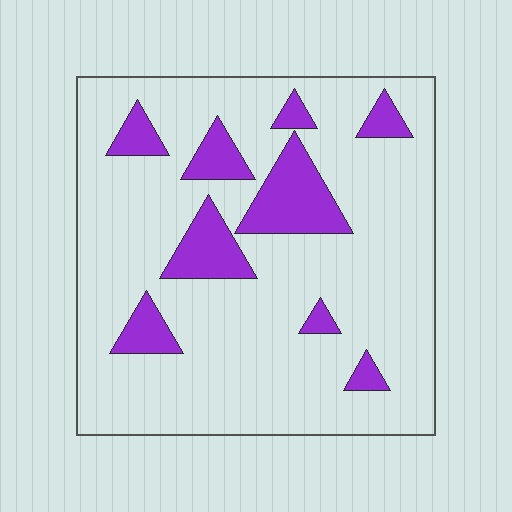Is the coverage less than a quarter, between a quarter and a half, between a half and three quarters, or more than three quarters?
Less than a quarter.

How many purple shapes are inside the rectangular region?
9.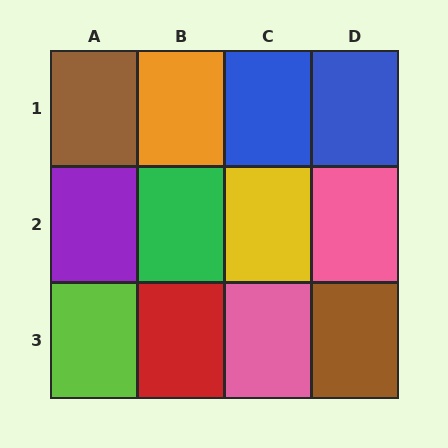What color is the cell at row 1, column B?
Orange.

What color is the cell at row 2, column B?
Green.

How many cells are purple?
1 cell is purple.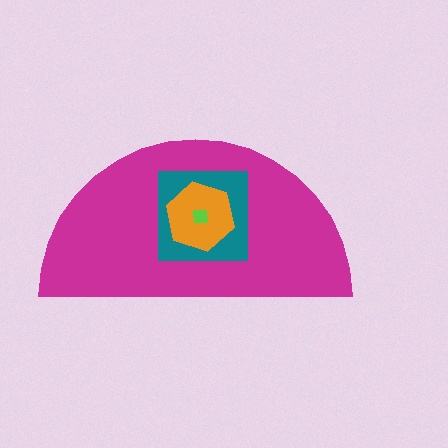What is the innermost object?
The lime square.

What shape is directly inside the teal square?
The orange hexagon.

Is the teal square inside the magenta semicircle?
Yes.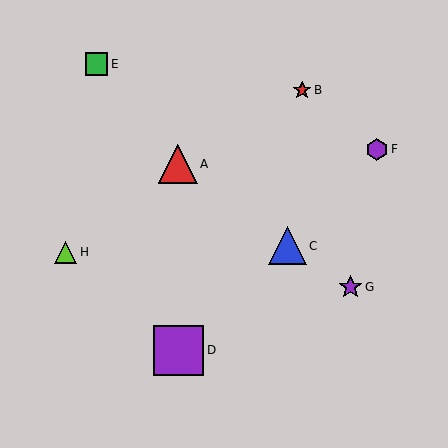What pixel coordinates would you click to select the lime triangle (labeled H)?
Click at (66, 252) to select the lime triangle H.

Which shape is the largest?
The purple square (labeled D) is the largest.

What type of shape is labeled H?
Shape H is a lime triangle.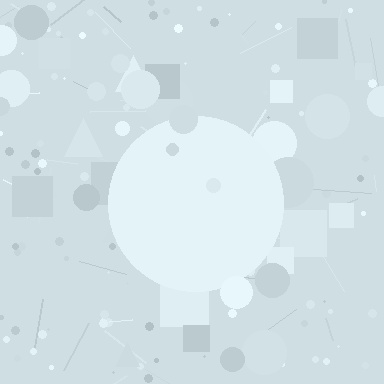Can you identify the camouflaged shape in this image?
The camouflaged shape is a circle.